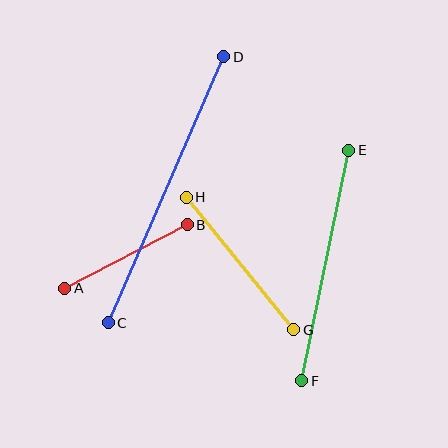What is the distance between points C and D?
The distance is approximately 290 pixels.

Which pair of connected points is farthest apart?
Points C and D are farthest apart.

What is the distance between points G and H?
The distance is approximately 171 pixels.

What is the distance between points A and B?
The distance is approximately 138 pixels.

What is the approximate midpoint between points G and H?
The midpoint is at approximately (240, 263) pixels.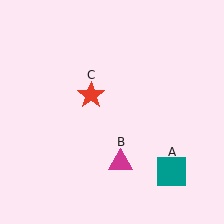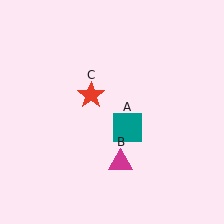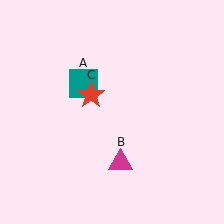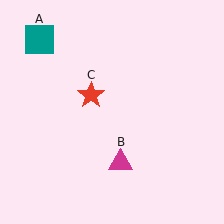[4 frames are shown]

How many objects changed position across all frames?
1 object changed position: teal square (object A).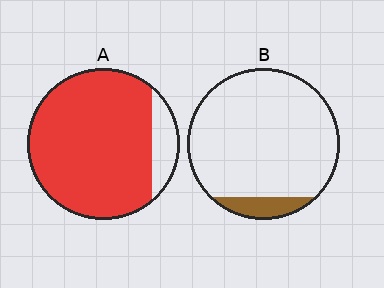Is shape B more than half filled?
No.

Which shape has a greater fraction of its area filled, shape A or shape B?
Shape A.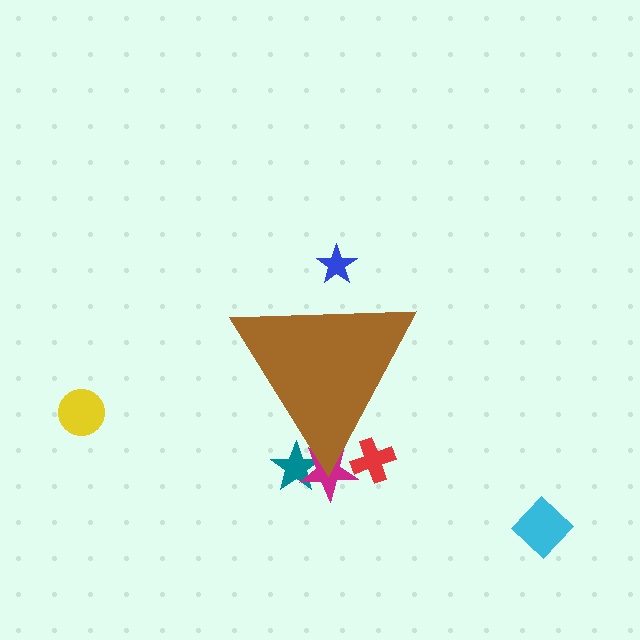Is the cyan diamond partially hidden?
No, the cyan diamond is fully visible.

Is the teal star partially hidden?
Yes, the teal star is partially hidden behind the brown triangle.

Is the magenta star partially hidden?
Yes, the magenta star is partially hidden behind the brown triangle.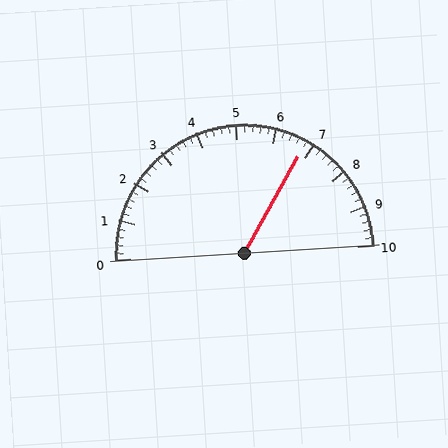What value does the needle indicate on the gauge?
The needle indicates approximately 6.8.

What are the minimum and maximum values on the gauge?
The gauge ranges from 0 to 10.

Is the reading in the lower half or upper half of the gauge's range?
The reading is in the upper half of the range (0 to 10).